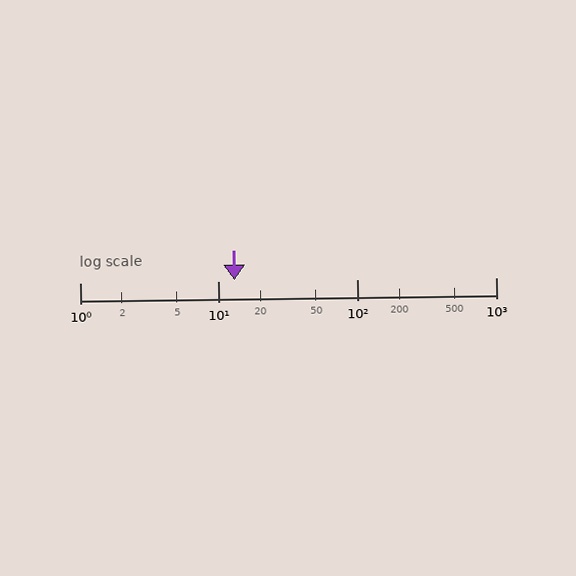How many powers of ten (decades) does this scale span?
The scale spans 3 decades, from 1 to 1000.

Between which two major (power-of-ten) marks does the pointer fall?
The pointer is between 10 and 100.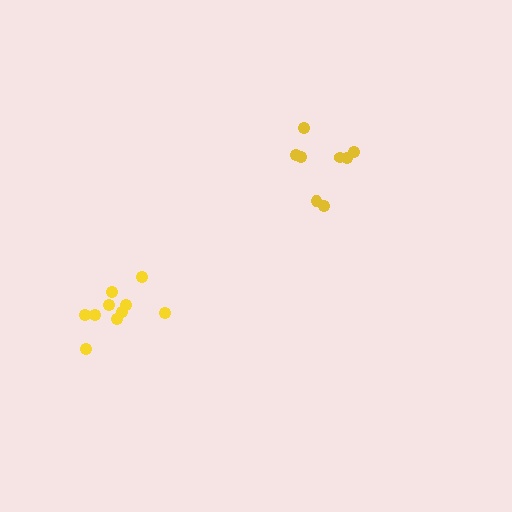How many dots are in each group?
Group 1: 8 dots, Group 2: 10 dots (18 total).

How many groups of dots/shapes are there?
There are 2 groups.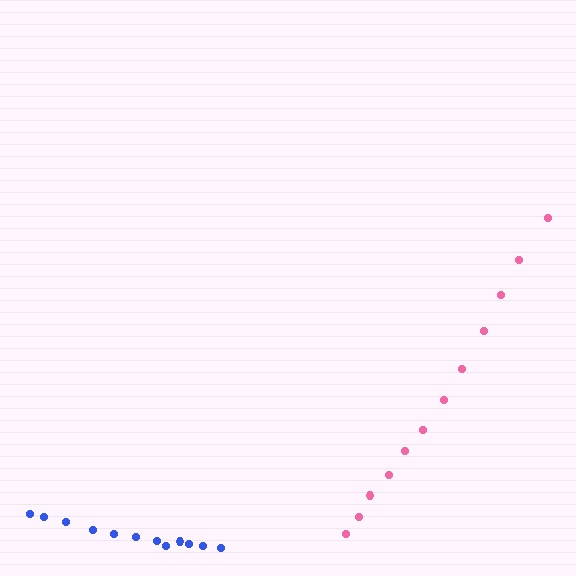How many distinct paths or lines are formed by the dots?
There are 2 distinct paths.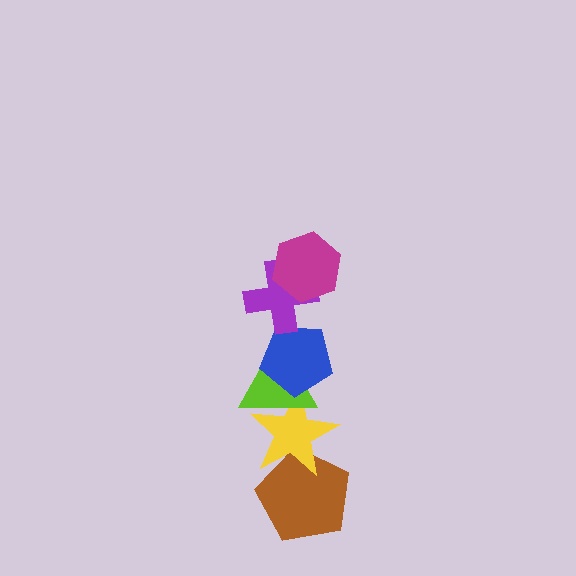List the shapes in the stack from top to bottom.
From top to bottom: the magenta hexagon, the purple cross, the blue pentagon, the lime triangle, the yellow star, the brown pentagon.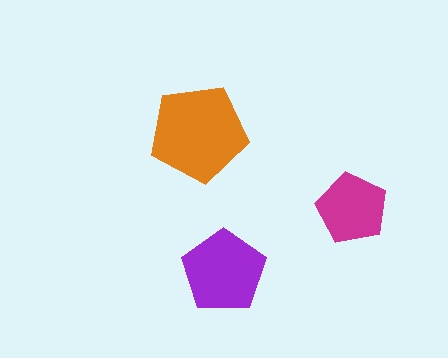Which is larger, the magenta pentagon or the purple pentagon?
The purple one.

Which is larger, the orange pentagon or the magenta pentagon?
The orange one.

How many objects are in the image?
There are 3 objects in the image.